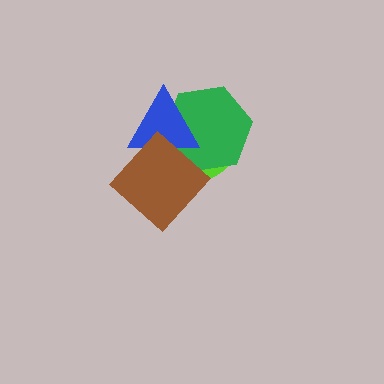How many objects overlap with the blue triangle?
3 objects overlap with the blue triangle.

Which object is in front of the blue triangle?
The brown diamond is in front of the blue triangle.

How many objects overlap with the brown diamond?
3 objects overlap with the brown diamond.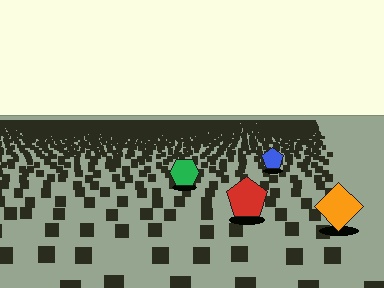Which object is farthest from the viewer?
The blue pentagon is farthest from the viewer. It appears smaller and the ground texture around it is denser.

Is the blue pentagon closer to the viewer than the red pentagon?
No. The red pentagon is closer — you can tell from the texture gradient: the ground texture is coarser near it.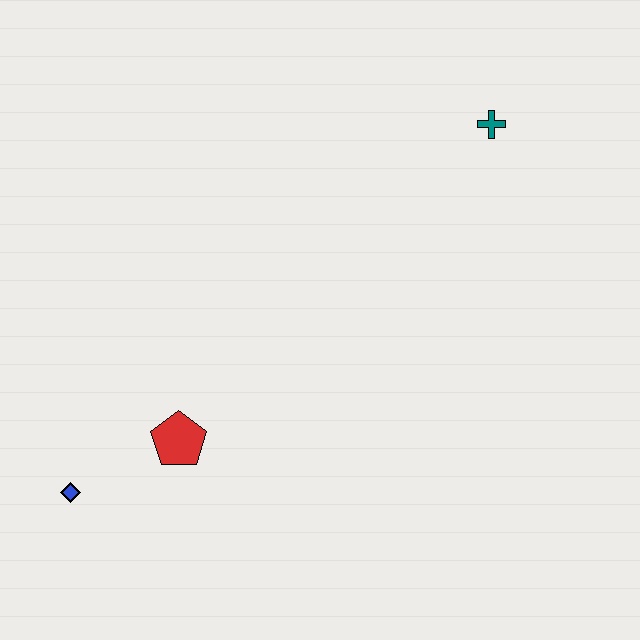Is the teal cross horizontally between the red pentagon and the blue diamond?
No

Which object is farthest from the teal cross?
The blue diamond is farthest from the teal cross.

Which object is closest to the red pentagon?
The blue diamond is closest to the red pentagon.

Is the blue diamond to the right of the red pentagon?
No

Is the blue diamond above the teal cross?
No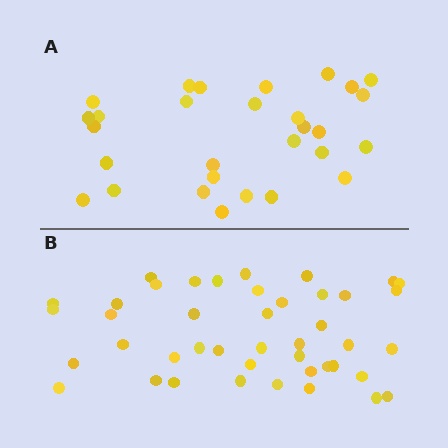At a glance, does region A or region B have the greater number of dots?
Region B (the bottom region) has more dots.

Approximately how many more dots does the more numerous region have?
Region B has approximately 15 more dots than region A.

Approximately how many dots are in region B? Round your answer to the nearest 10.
About 40 dots. (The exact count is 43, which rounds to 40.)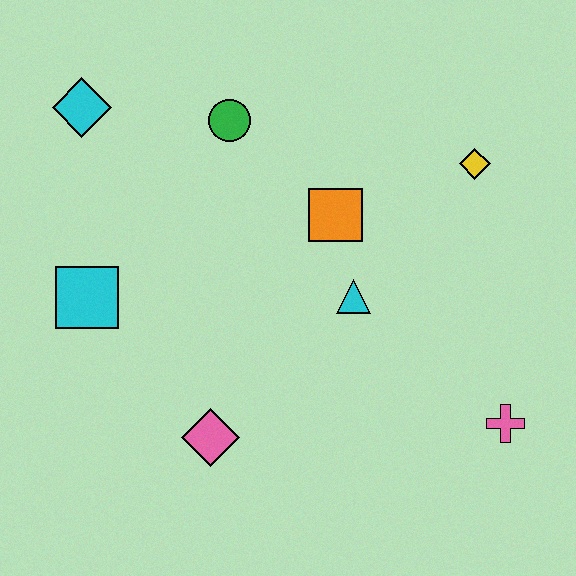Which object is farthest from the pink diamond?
The yellow diamond is farthest from the pink diamond.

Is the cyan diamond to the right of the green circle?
No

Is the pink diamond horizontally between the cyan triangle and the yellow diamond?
No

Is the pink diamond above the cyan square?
No